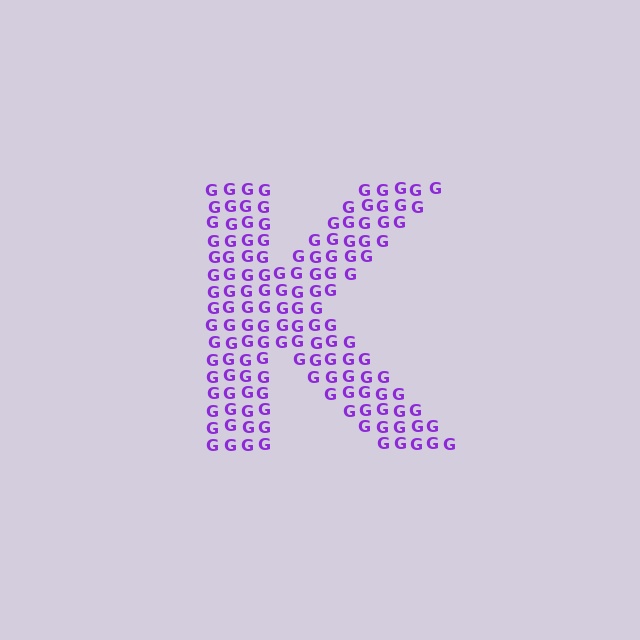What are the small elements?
The small elements are letter G's.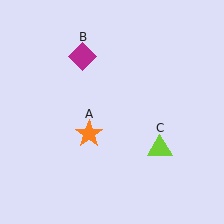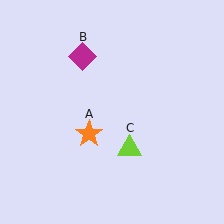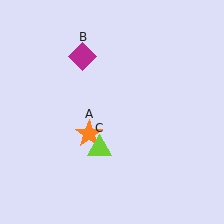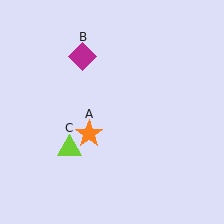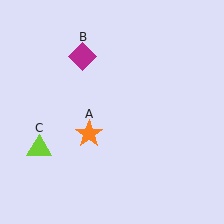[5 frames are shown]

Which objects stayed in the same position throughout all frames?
Orange star (object A) and magenta diamond (object B) remained stationary.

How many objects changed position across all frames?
1 object changed position: lime triangle (object C).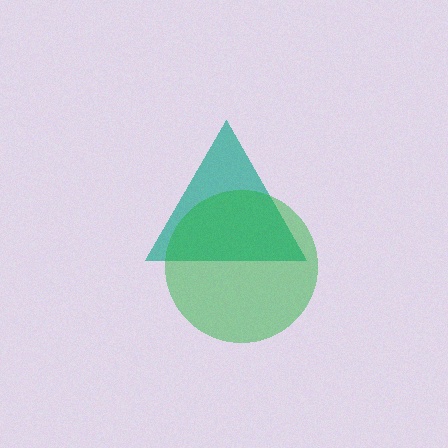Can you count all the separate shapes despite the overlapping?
Yes, there are 2 separate shapes.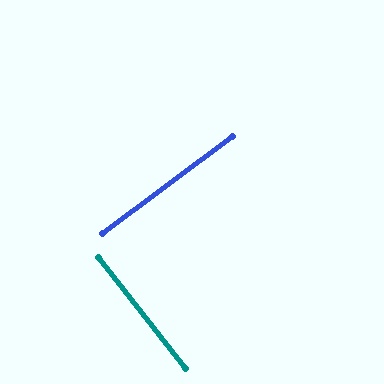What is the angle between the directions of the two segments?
Approximately 88 degrees.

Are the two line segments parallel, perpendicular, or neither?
Perpendicular — they meet at approximately 88°.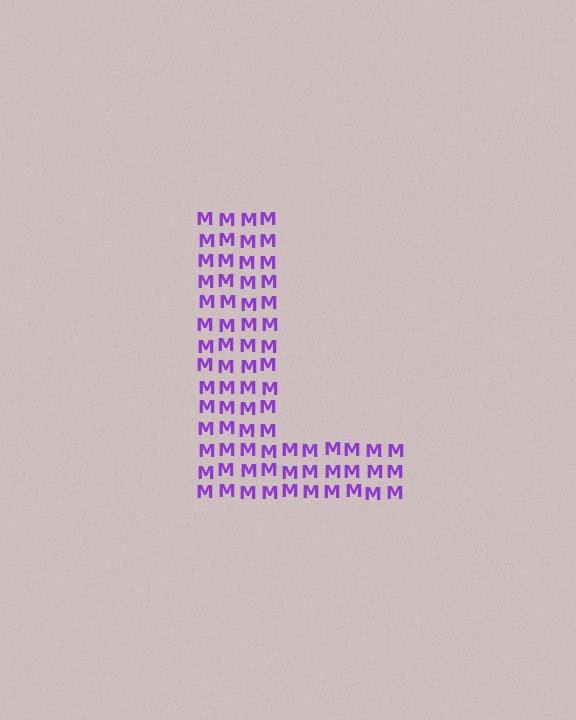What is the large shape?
The large shape is the letter L.